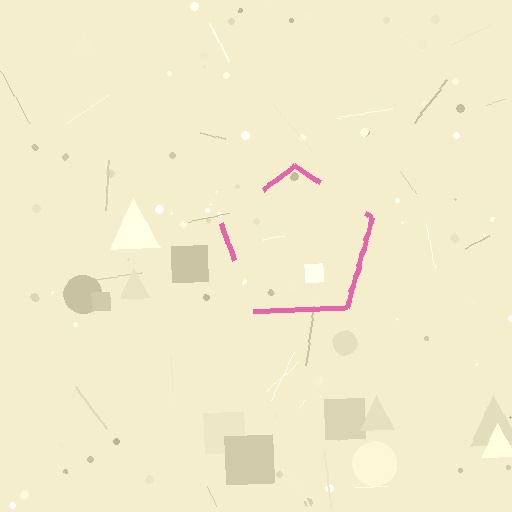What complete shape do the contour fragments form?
The contour fragments form a pentagon.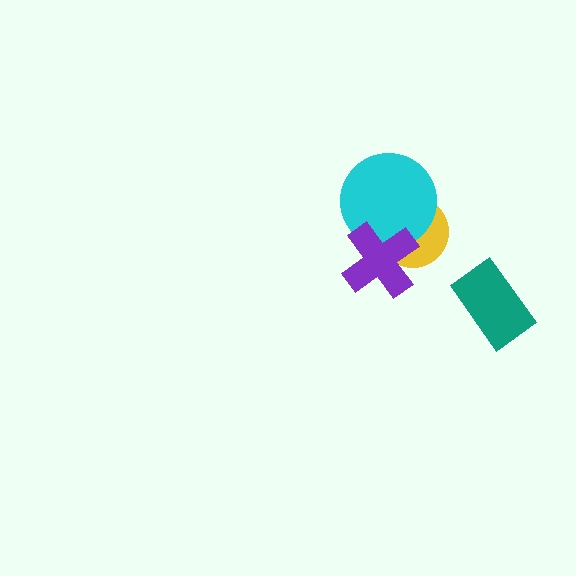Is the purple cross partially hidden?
No, no other shape covers it.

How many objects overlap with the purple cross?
2 objects overlap with the purple cross.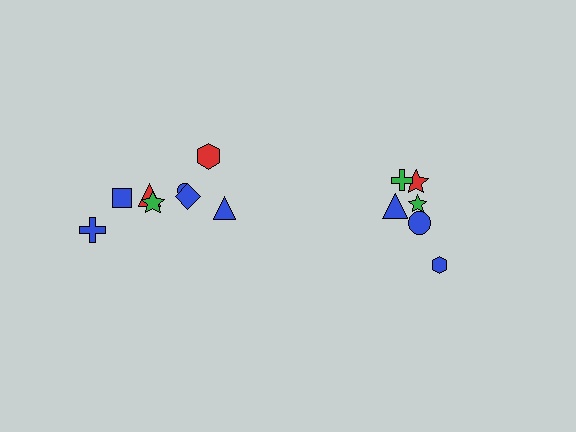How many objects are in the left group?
There are 8 objects.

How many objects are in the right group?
There are 6 objects.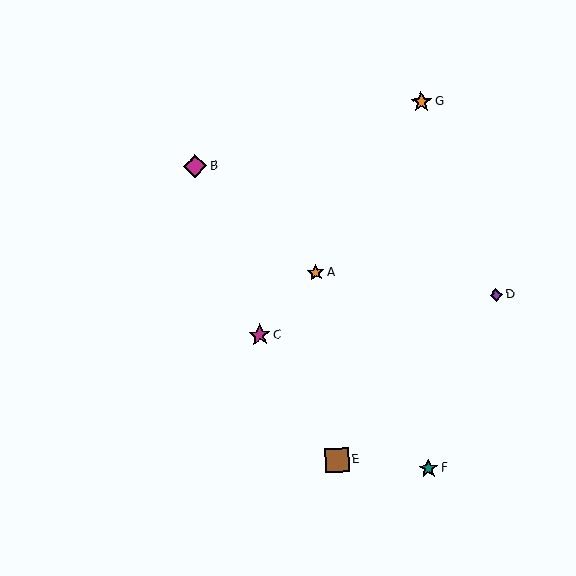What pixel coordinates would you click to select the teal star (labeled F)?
Click at (428, 469) to select the teal star F.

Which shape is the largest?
The brown square (labeled E) is the largest.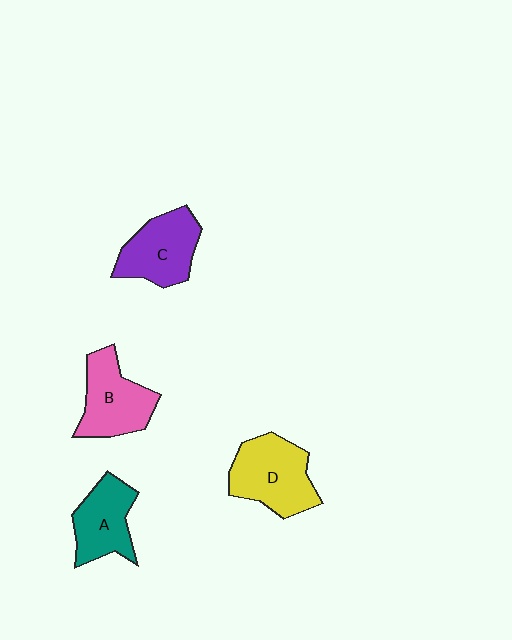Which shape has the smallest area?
Shape A (teal).